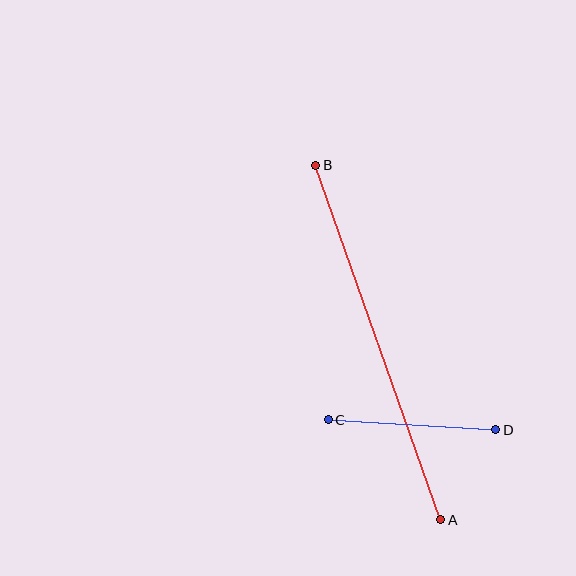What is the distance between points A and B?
The distance is approximately 376 pixels.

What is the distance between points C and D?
The distance is approximately 168 pixels.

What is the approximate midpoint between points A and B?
The midpoint is at approximately (378, 342) pixels.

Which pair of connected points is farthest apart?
Points A and B are farthest apart.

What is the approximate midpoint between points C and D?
The midpoint is at approximately (412, 425) pixels.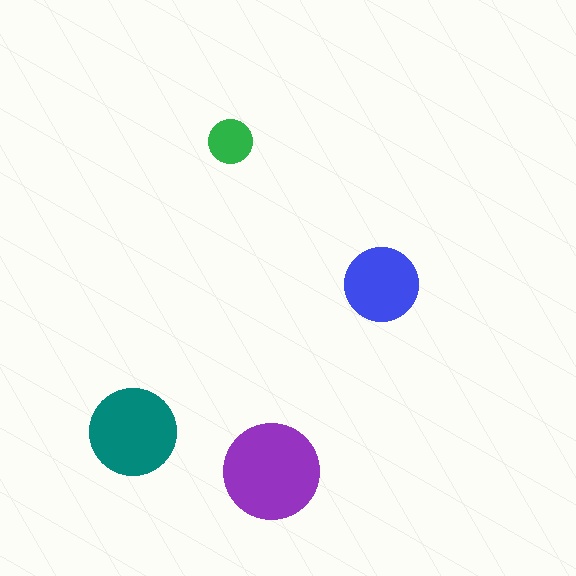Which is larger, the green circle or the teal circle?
The teal one.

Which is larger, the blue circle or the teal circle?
The teal one.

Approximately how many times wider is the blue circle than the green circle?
About 1.5 times wider.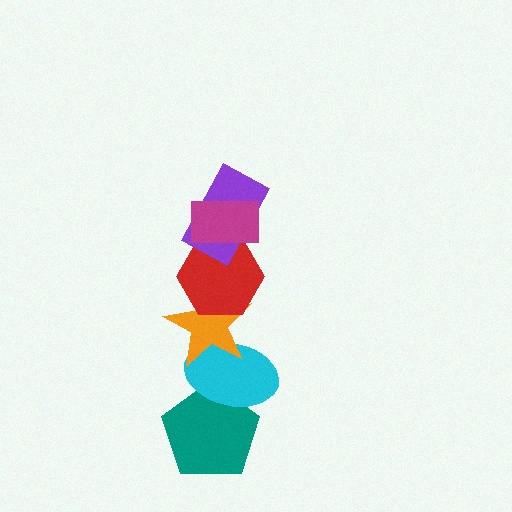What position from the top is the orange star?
The orange star is 4th from the top.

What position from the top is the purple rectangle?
The purple rectangle is 2nd from the top.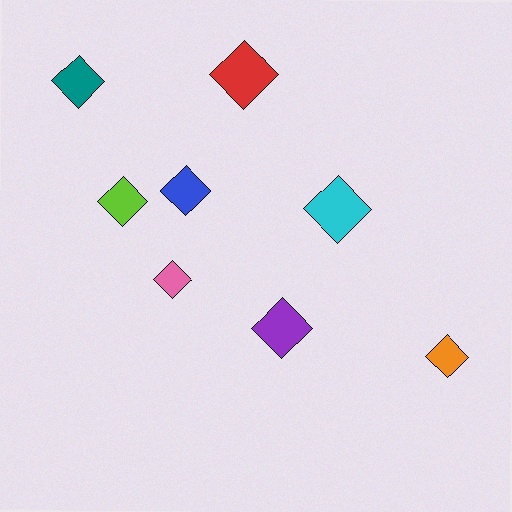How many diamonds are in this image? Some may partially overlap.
There are 8 diamonds.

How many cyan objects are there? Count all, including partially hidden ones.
There is 1 cyan object.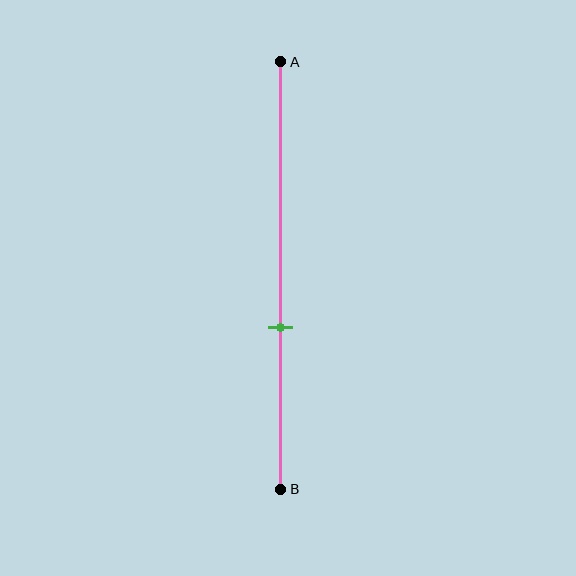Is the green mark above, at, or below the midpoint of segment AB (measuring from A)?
The green mark is below the midpoint of segment AB.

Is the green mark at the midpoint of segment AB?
No, the mark is at about 60% from A, not at the 50% midpoint.